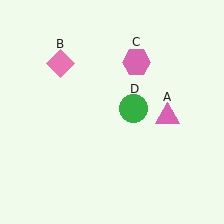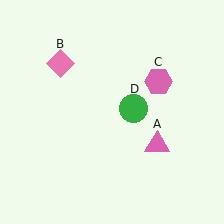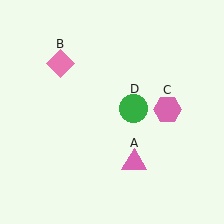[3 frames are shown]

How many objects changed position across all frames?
2 objects changed position: pink triangle (object A), pink hexagon (object C).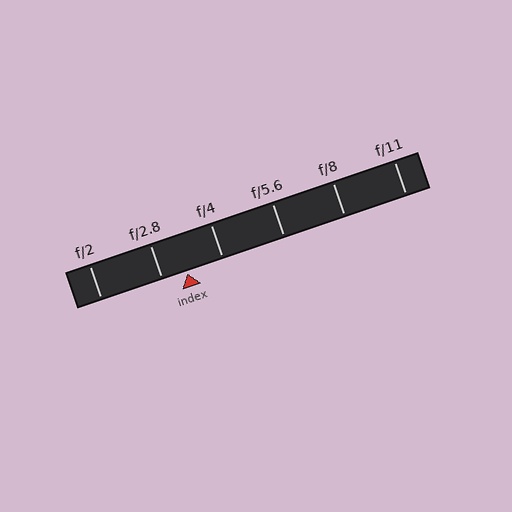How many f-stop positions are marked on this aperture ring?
There are 6 f-stop positions marked.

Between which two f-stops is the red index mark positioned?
The index mark is between f/2.8 and f/4.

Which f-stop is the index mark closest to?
The index mark is closest to f/2.8.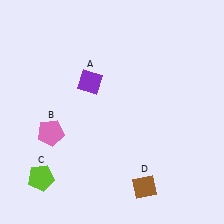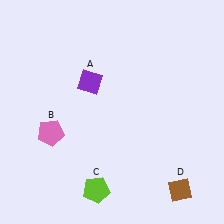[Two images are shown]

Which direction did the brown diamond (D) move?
The brown diamond (D) moved right.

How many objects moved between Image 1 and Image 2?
2 objects moved between the two images.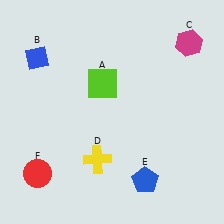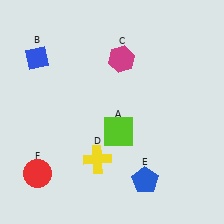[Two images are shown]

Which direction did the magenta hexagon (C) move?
The magenta hexagon (C) moved left.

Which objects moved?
The objects that moved are: the lime square (A), the magenta hexagon (C).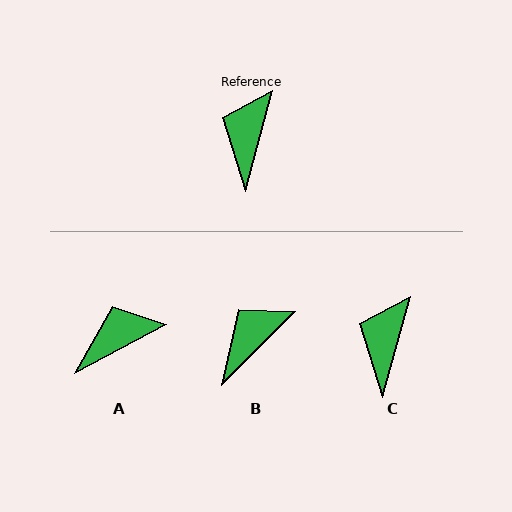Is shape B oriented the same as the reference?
No, it is off by about 29 degrees.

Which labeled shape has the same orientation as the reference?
C.